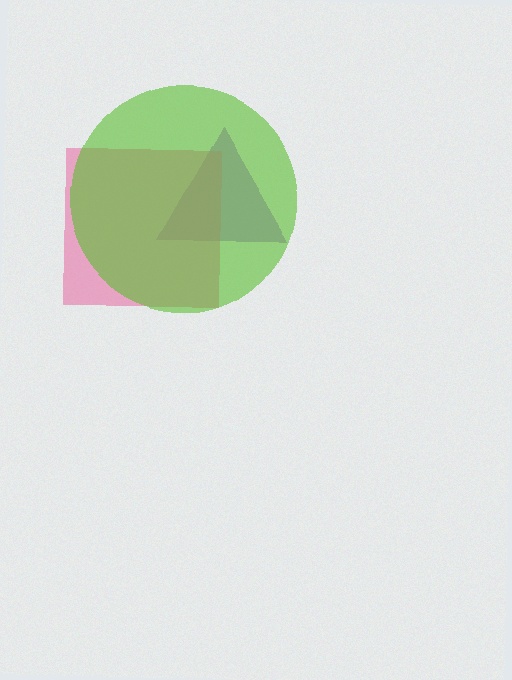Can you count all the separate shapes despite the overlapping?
Yes, there are 3 separate shapes.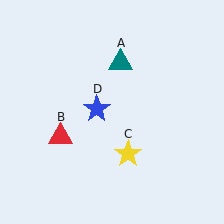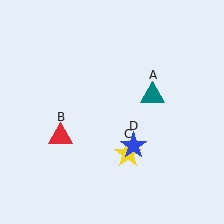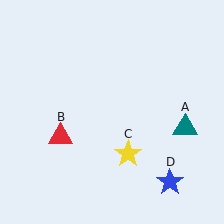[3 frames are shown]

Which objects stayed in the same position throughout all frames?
Red triangle (object B) and yellow star (object C) remained stationary.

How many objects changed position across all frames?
2 objects changed position: teal triangle (object A), blue star (object D).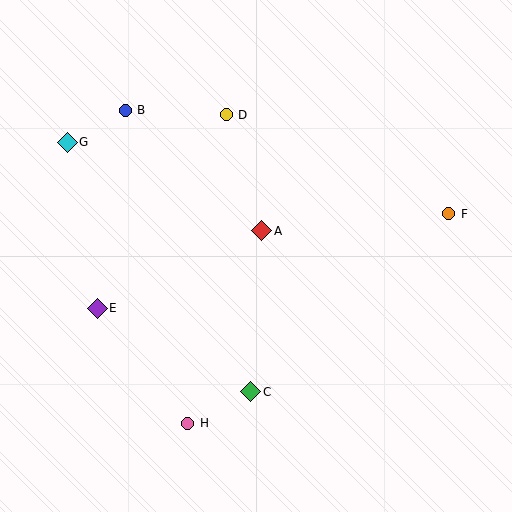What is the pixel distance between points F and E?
The distance between F and E is 364 pixels.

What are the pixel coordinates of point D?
Point D is at (226, 115).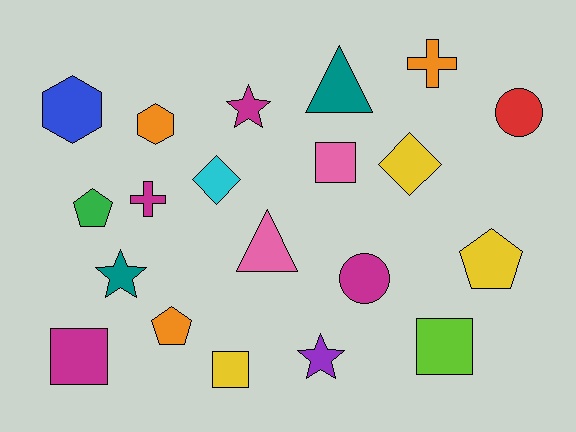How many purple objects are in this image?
There is 1 purple object.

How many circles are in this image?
There are 2 circles.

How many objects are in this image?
There are 20 objects.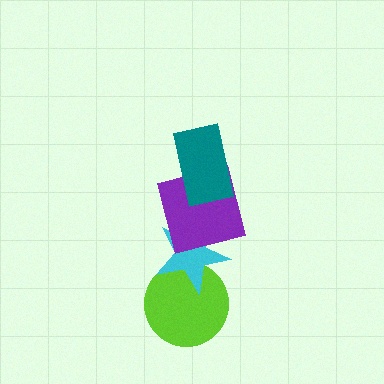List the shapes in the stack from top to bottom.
From top to bottom: the teal rectangle, the purple square, the cyan star, the lime circle.